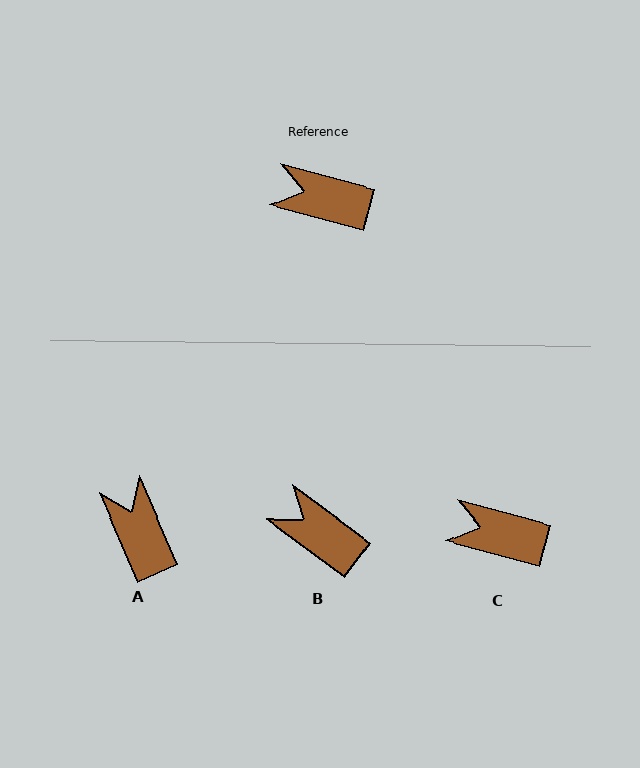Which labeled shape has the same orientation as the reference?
C.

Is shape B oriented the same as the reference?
No, it is off by about 21 degrees.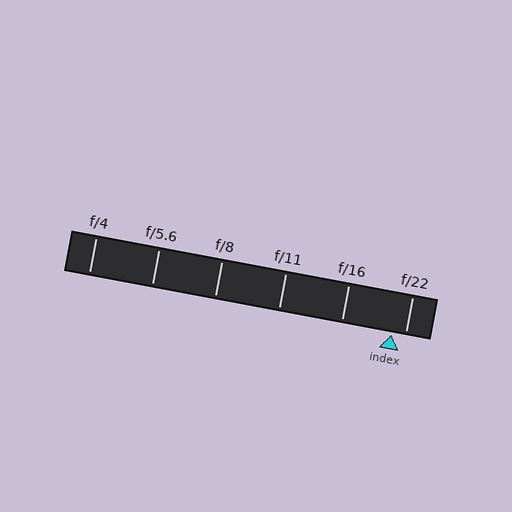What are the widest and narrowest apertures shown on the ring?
The widest aperture shown is f/4 and the narrowest is f/22.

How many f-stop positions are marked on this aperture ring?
There are 6 f-stop positions marked.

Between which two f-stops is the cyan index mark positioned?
The index mark is between f/16 and f/22.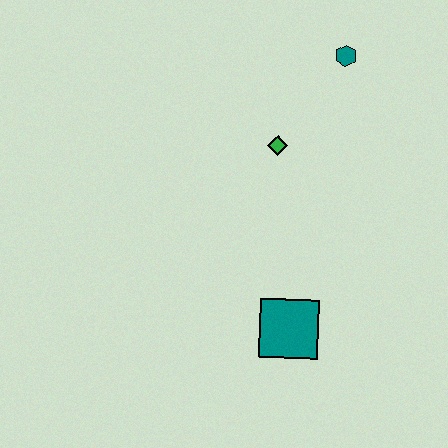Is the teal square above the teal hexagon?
No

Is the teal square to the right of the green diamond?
Yes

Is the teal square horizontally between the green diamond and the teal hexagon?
Yes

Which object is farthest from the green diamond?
The teal square is farthest from the green diamond.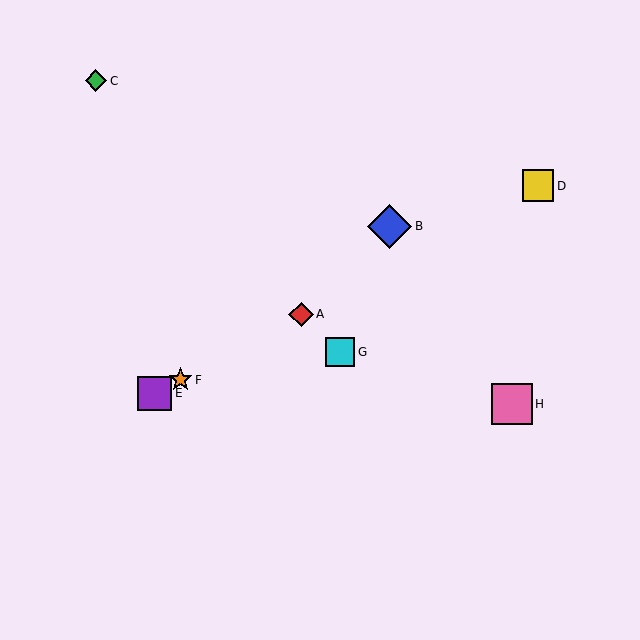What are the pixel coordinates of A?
Object A is at (301, 314).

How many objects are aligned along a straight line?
4 objects (A, D, E, F) are aligned along a straight line.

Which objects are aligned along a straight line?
Objects A, D, E, F are aligned along a straight line.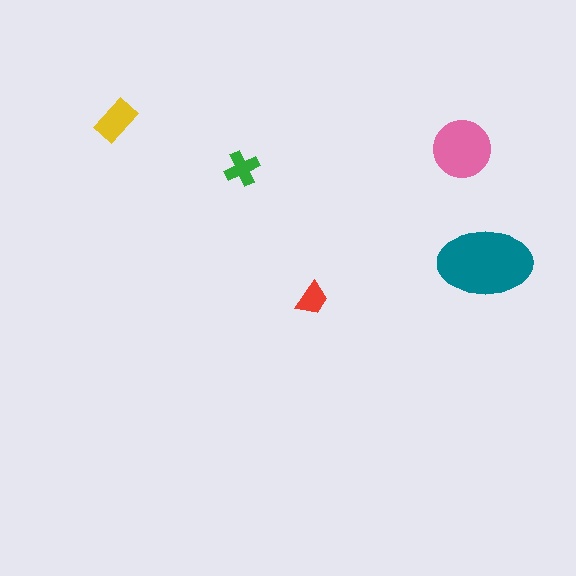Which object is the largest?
The teal ellipse.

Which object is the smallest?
The red trapezoid.